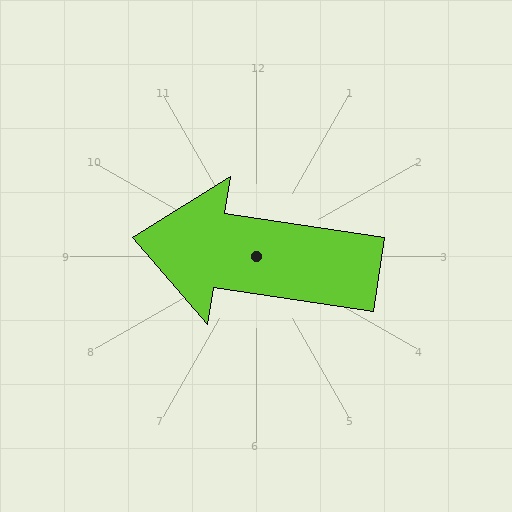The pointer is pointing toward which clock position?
Roughly 9 o'clock.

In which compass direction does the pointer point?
West.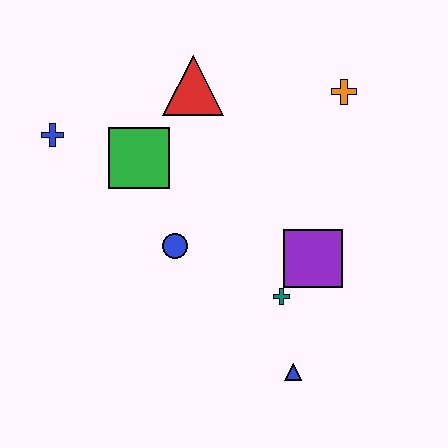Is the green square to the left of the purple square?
Yes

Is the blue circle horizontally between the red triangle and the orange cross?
No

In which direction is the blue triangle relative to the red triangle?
The blue triangle is below the red triangle.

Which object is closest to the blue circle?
The green square is closest to the blue circle.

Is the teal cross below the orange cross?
Yes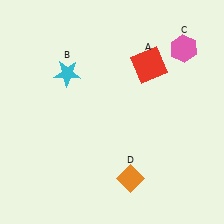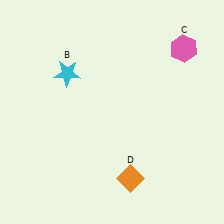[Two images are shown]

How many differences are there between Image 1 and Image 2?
There is 1 difference between the two images.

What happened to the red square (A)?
The red square (A) was removed in Image 2. It was in the top-right area of Image 1.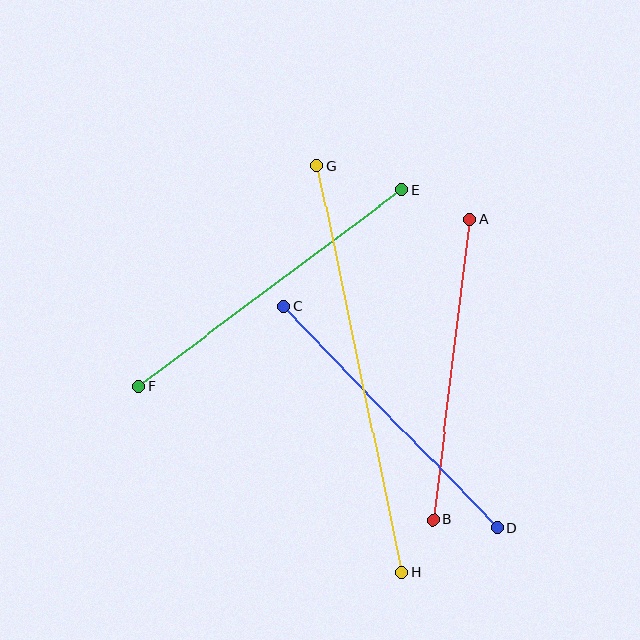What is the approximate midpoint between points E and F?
The midpoint is at approximately (271, 288) pixels.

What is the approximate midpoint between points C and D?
The midpoint is at approximately (391, 417) pixels.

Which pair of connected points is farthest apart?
Points G and H are farthest apart.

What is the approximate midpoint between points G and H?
The midpoint is at approximately (359, 369) pixels.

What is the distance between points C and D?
The distance is approximately 308 pixels.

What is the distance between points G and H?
The distance is approximately 415 pixels.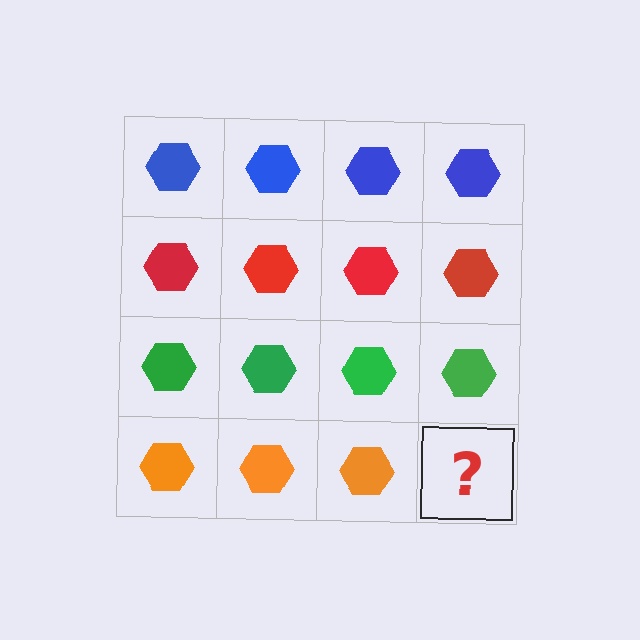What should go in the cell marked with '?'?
The missing cell should contain an orange hexagon.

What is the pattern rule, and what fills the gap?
The rule is that each row has a consistent color. The gap should be filled with an orange hexagon.